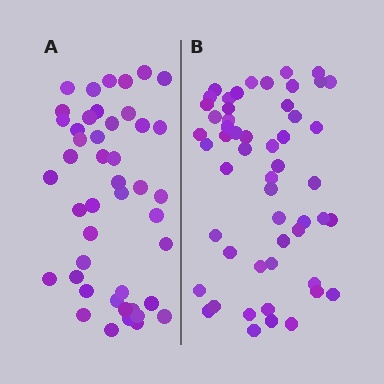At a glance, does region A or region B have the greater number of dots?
Region B (the right region) has more dots.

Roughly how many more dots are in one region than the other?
Region B has roughly 8 or so more dots than region A.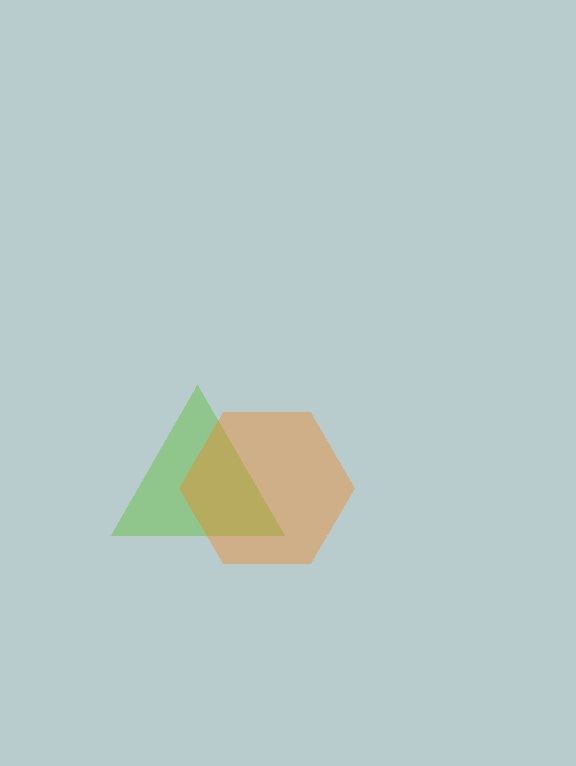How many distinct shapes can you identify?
There are 2 distinct shapes: a lime triangle, an orange hexagon.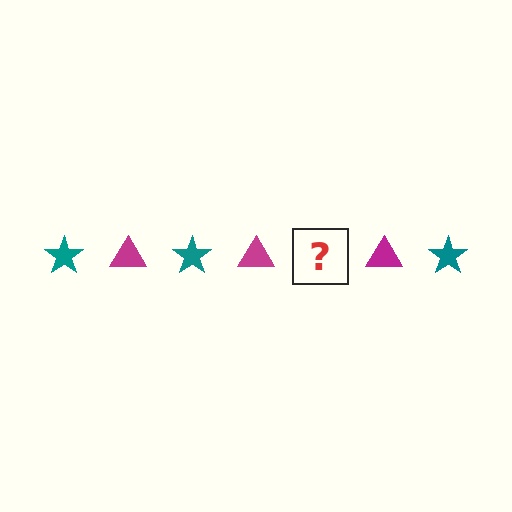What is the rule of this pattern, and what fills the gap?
The rule is that the pattern alternates between teal star and magenta triangle. The gap should be filled with a teal star.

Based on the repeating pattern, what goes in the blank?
The blank should be a teal star.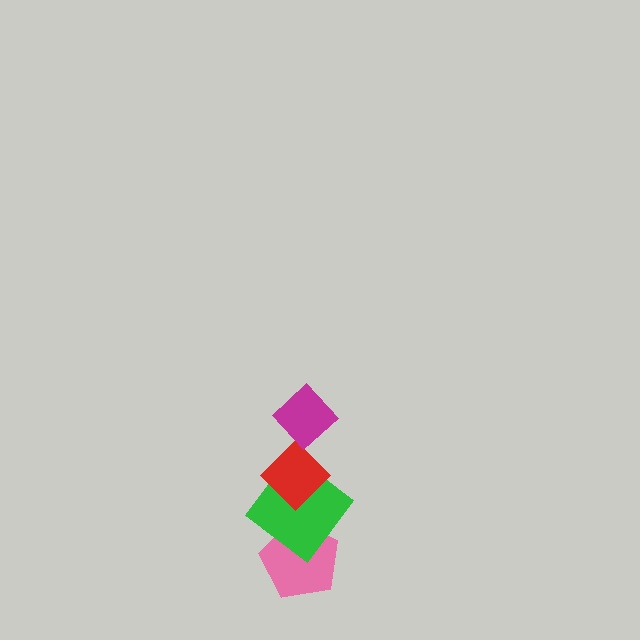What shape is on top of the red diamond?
The magenta diamond is on top of the red diamond.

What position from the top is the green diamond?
The green diamond is 3rd from the top.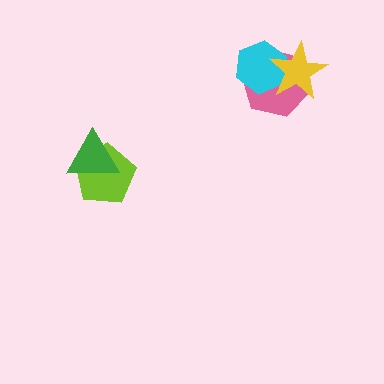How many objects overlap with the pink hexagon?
2 objects overlap with the pink hexagon.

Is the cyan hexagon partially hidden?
Yes, it is partially covered by another shape.